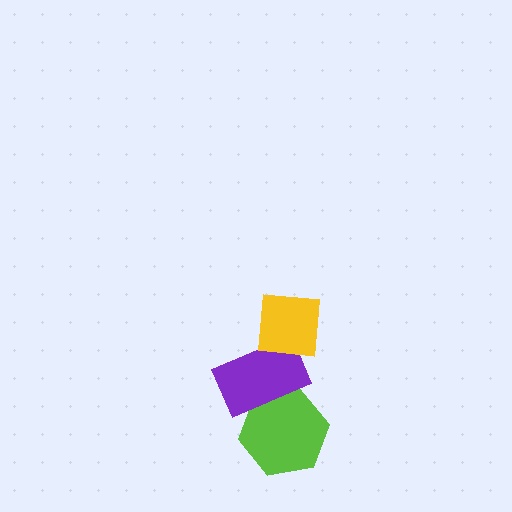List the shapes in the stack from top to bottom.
From top to bottom: the yellow square, the purple rectangle, the lime hexagon.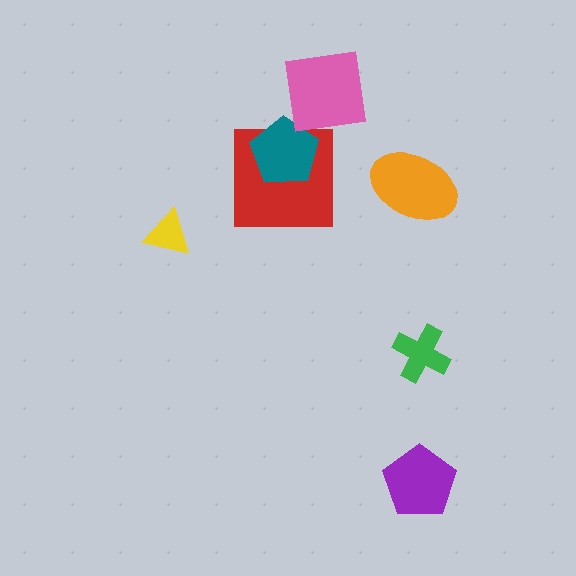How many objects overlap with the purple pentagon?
0 objects overlap with the purple pentagon.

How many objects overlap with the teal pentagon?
1 object overlaps with the teal pentagon.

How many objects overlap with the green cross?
0 objects overlap with the green cross.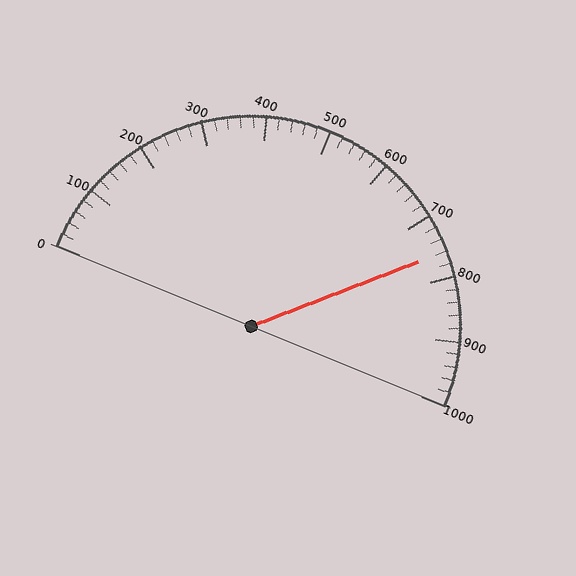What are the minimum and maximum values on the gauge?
The gauge ranges from 0 to 1000.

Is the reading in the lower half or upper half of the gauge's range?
The reading is in the upper half of the range (0 to 1000).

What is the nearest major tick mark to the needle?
The nearest major tick mark is 800.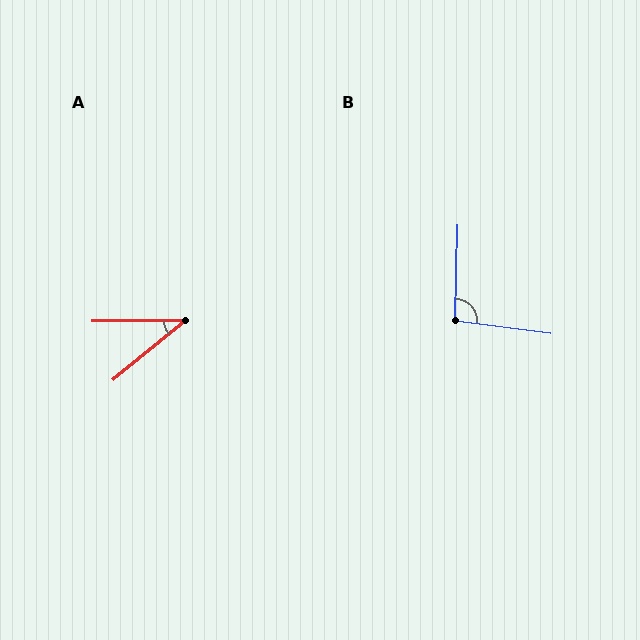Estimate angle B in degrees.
Approximately 96 degrees.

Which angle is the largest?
B, at approximately 96 degrees.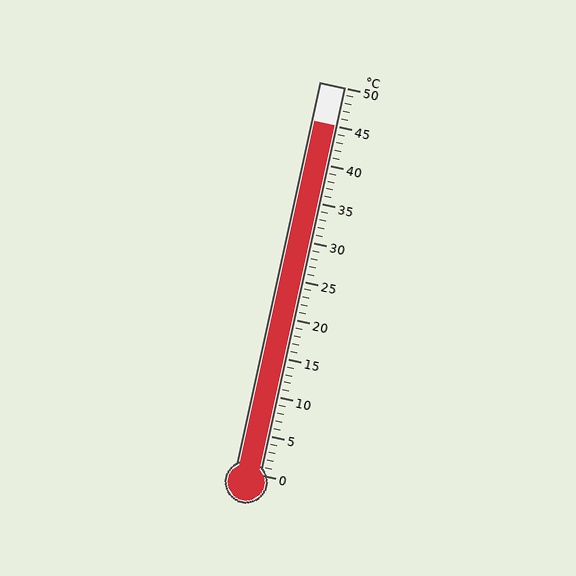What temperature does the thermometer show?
The thermometer shows approximately 45°C.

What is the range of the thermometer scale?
The thermometer scale ranges from 0°C to 50°C.